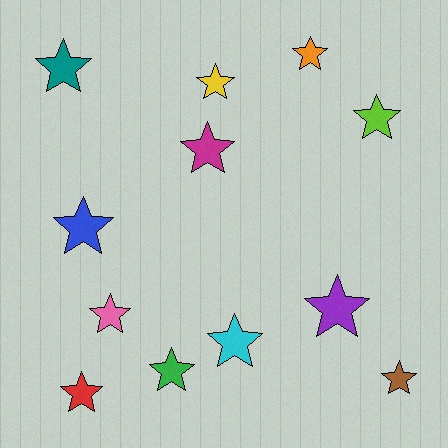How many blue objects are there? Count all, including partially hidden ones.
There is 1 blue object.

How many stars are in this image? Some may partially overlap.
There are 12 stars.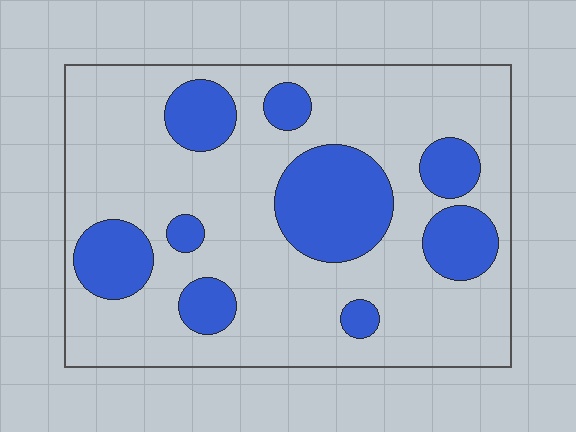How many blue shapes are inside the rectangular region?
9.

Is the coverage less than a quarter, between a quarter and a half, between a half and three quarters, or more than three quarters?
Between a quarter and a half.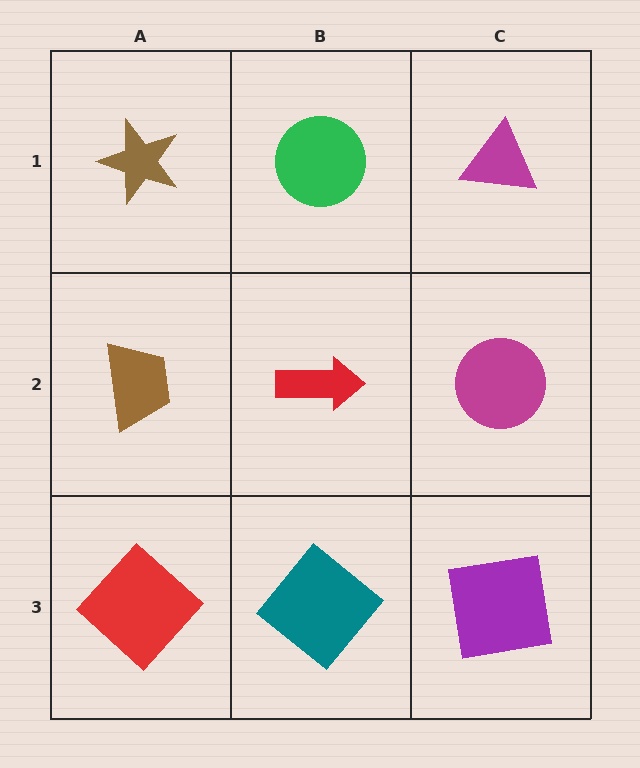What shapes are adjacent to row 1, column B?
A red arrow (row 2, column B), a brown star (row 1, column A), a magenta triangle (row 1, column C).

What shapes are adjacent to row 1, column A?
A brown trapezoid (row 2, column A), a green circle (row 1, column B).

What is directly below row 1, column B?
A red arrow.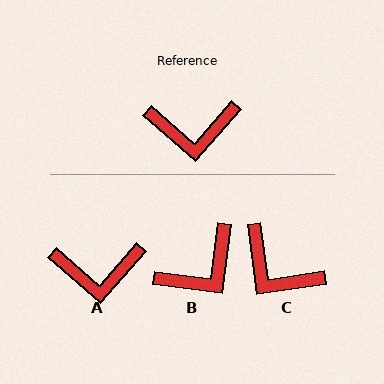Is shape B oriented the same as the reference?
No, it is off by about 34 degrees.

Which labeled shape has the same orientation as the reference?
A.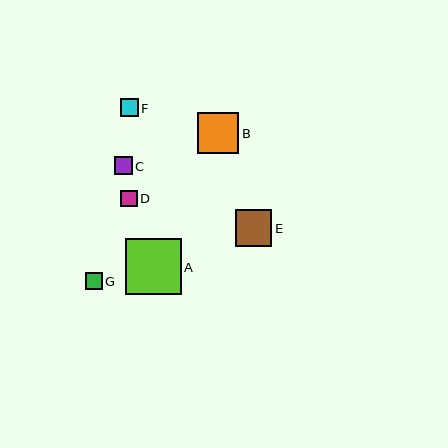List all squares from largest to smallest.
From largest to smallest: A, B, E, F, C, G, D.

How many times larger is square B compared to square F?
Square B is approximately 2.3 times the size of square F.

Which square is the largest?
Square A is the largest with a size of approximately 56 pixels.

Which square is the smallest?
Square D is the smallest with a size of approximately 17 pixels.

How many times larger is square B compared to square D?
Square B is approximately 2.5 times the size of square D.